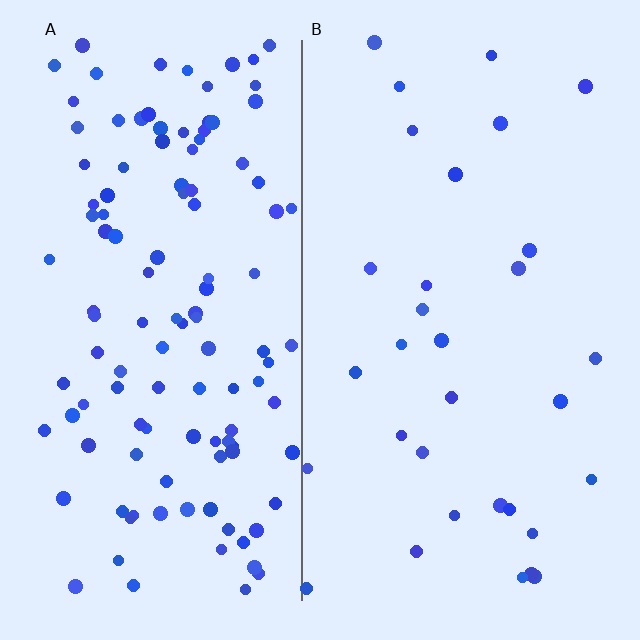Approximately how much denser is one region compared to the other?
Approximately 3.8× — region A over region B.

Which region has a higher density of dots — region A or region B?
A (the left).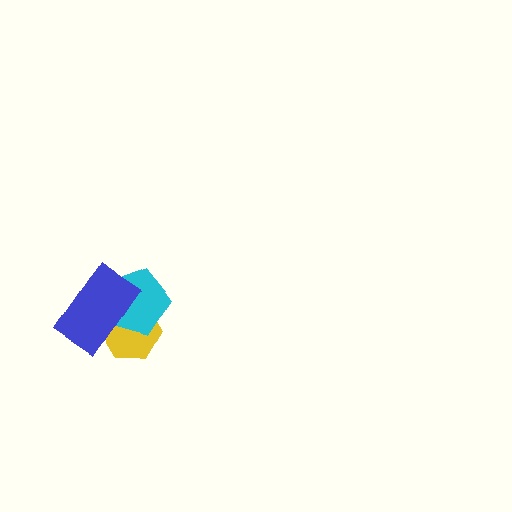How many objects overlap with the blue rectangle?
2 objects overlap with the blue rectangle.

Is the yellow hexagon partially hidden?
Yes, it is partially covered by another shape.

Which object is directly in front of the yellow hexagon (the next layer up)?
The cyan pentagon is directly in front of the yellow hexagon.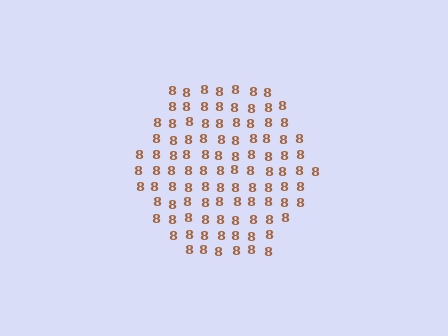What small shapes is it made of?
It is made of small digit 8's.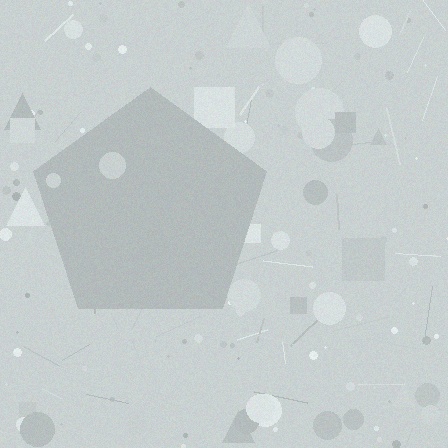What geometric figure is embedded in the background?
A pentagon is embedded in the background.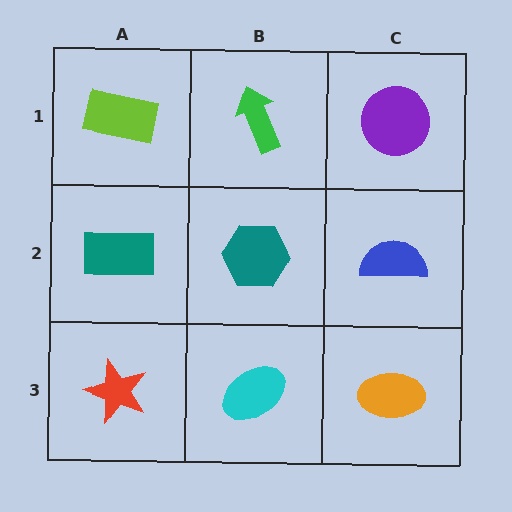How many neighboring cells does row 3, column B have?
3.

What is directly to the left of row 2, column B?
A teal rectangle.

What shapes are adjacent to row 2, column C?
A purple circle (row 1, column C), an orange ellipse (row 3, column C), a teal hexagon (row 2, column B).